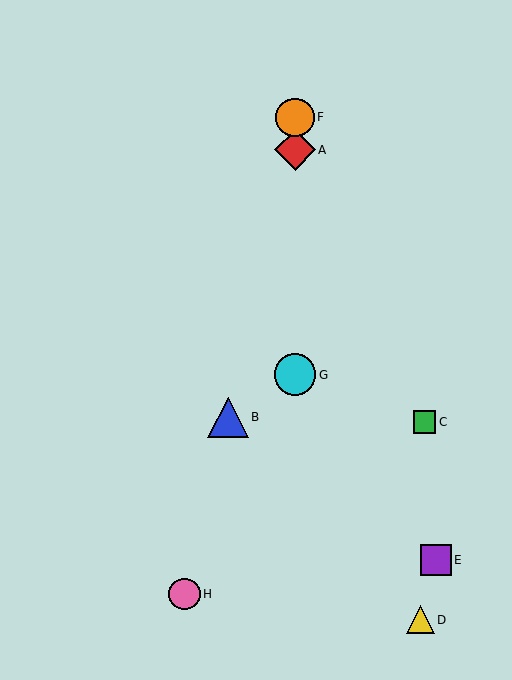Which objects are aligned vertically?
Objects A, F, G are aligned vertically.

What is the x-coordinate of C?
Object C is at x≈424.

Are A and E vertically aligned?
No, A is at x≈295 and E is at x≈436.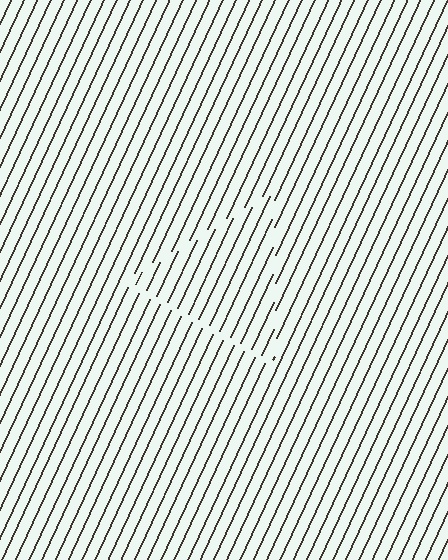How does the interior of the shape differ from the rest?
The interior of the shape contains the same grating, shifted by half a period — the contour is defined by the phase discontinuity where line-ends from the inner and outer gratings abut.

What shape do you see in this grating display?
An illusory triangle. The interior of the shape contains the same grating, shifted by half a period — the contour is defined by the phase discontinuity where line-ends from the inner and outer gratings abut.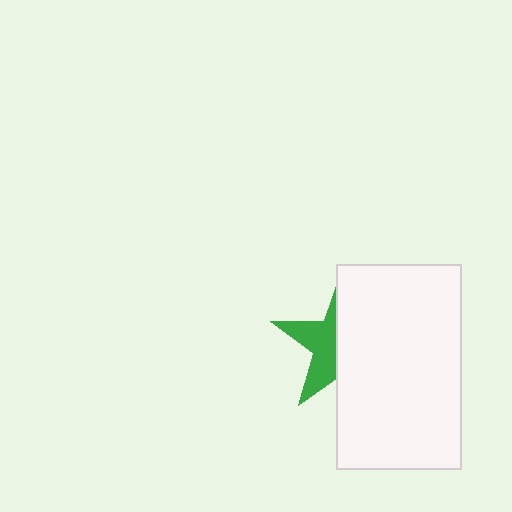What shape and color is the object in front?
The object in front is a white rectangle.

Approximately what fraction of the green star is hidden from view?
Roughly 60% of the green star is hidden behind the white rectangle.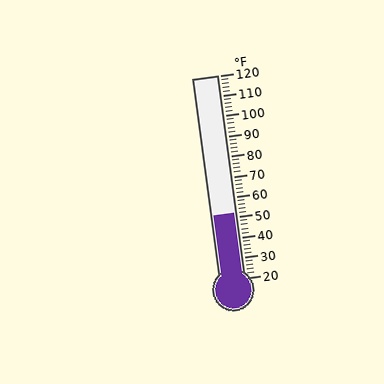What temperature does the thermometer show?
The thermometer shows approximately 52°F.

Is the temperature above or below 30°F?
The temperature is above 30°F.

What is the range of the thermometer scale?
The thermometer scale ranges from 20°F to 120°F.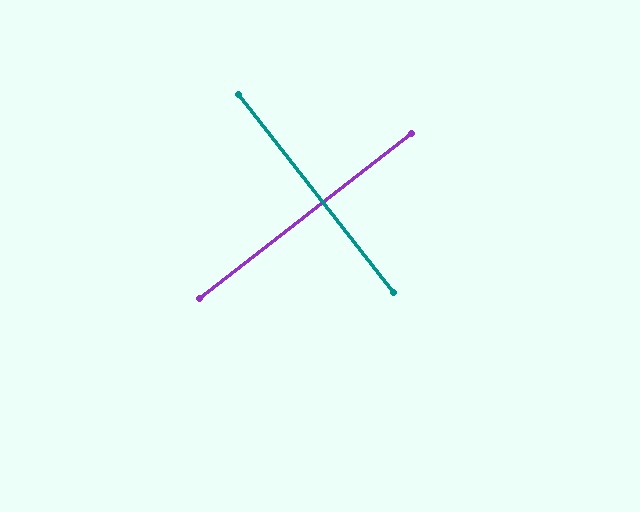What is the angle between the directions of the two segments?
Approximately 90 degrees.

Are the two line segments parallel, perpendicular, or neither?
Perpendicular — they meet at approximately 90°.